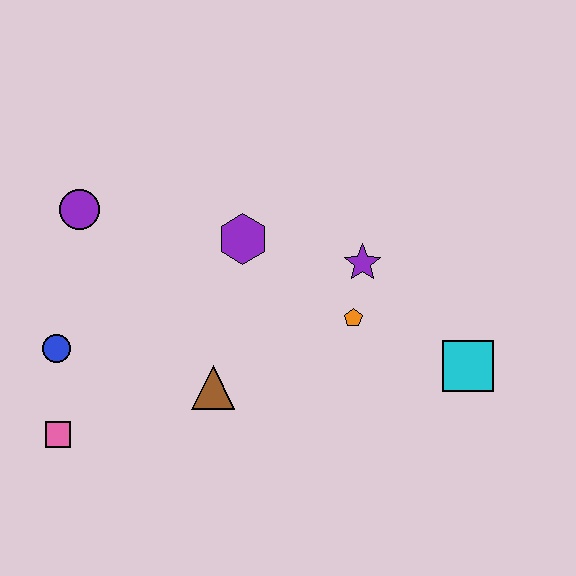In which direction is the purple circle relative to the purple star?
The purple circle is to the left of the purple star.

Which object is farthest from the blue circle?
The cyan square is farthest from the blue circle.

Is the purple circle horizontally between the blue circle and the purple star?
Yes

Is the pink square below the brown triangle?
Yes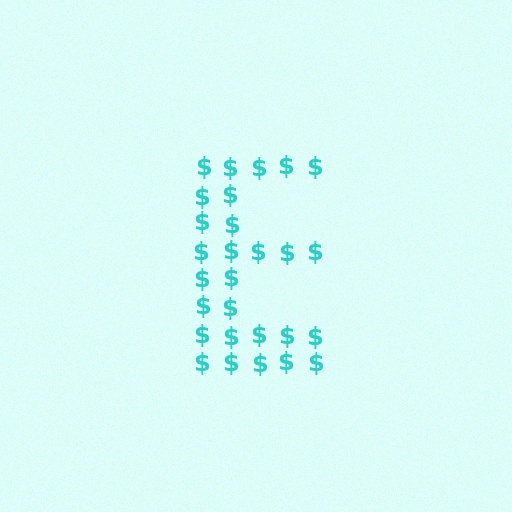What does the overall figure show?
The overall figure shows the letter E.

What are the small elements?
The small elements are dollar signs.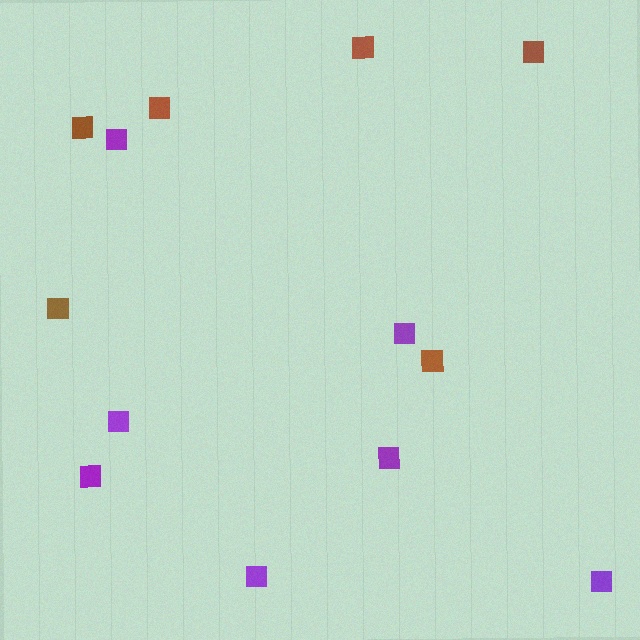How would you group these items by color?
There are 2 groups: one group of brown squares (6) and one group of purple squares (7).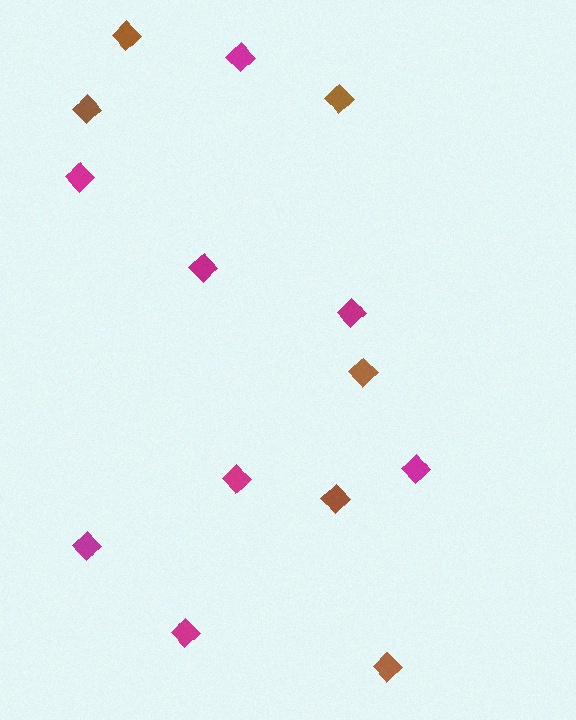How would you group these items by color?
There are 2 groups: one group of magenta diamonds (8) and one group of brown diamonds (6).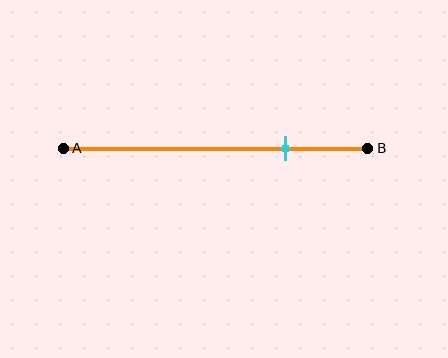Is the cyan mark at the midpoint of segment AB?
No, the mark is at about 75% from A, not at the 50% midpoint.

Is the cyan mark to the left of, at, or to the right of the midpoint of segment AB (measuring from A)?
The cyan mark is to the right of the midpoint of segment AB.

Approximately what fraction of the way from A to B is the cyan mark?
The cyan mark is approximately 75% of the way from A to B.